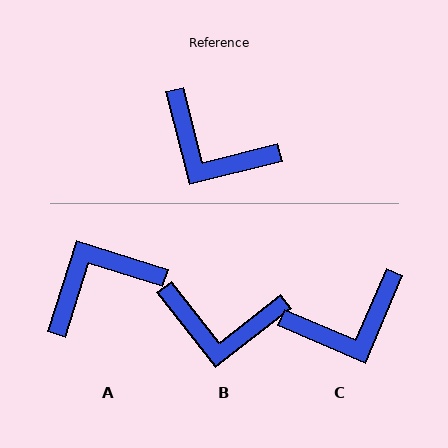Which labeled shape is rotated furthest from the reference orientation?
A, about 121 degrees away.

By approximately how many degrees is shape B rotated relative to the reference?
Approximately 24 degrees counter-clockwise.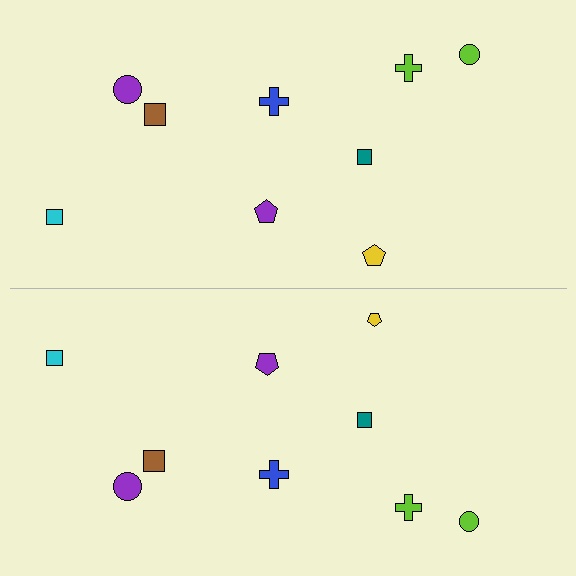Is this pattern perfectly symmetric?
No, the pattern is not perfectly symmetric. The yellow pentagon on the bottom side has a different size than its mirror counterpart.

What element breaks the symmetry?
The yellow pentagon on the bottom side has a different size than its mirror counterpart.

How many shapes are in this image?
There are 18 shapes in this image.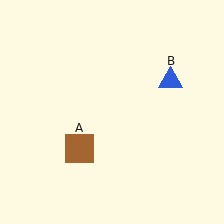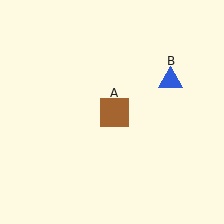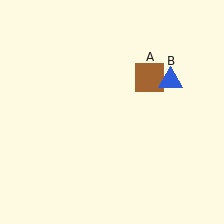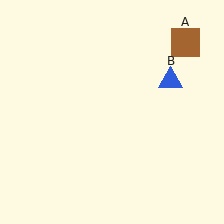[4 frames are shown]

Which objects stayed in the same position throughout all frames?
Blue triangle (object B) remained stationary.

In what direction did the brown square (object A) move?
The brown square (object A) moved up and to the right.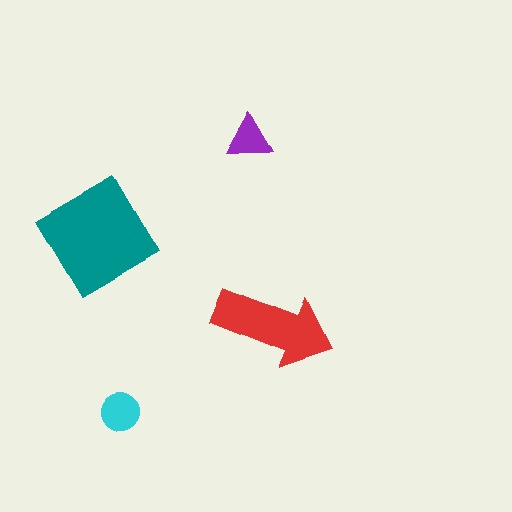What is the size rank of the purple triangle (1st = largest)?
4th.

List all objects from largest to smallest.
The teal diamond, the red arrow, the cyan circle, the purple triangle.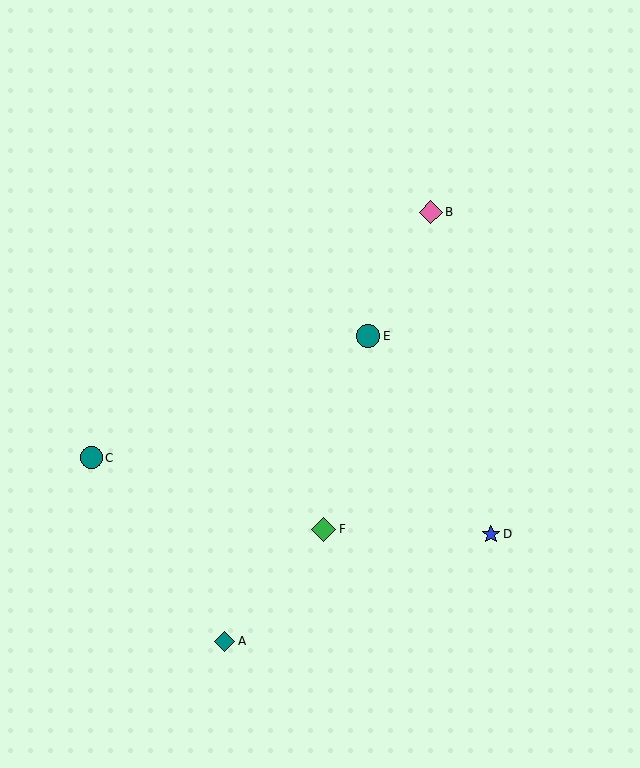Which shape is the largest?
The green diamond (labeled F) is the largest.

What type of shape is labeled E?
Shape E is a teal circle.